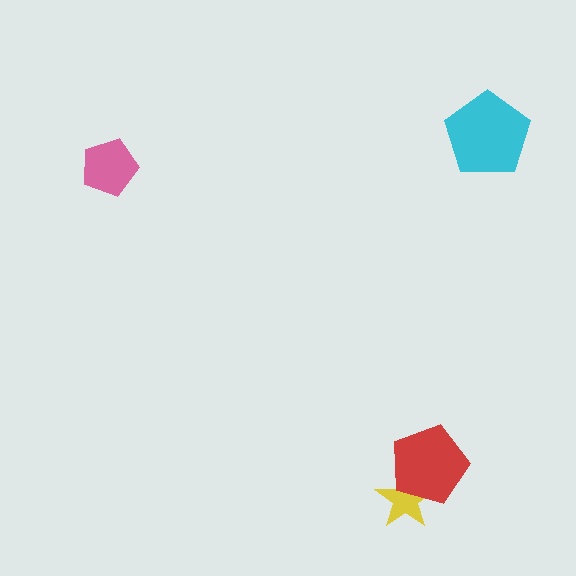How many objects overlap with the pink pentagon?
0 objects overlap with the pink pentagon.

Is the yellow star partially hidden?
Yes, it is partially covered by another shape.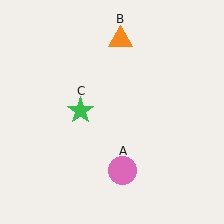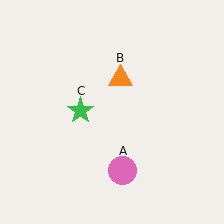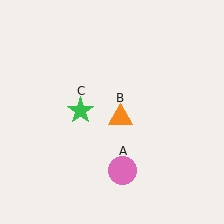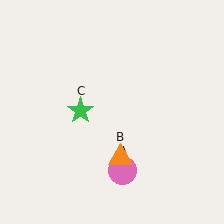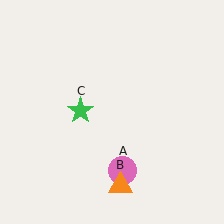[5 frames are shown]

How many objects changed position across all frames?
1 object changed position: orange triangle (object B).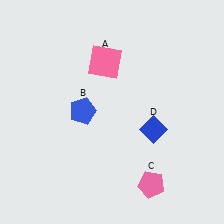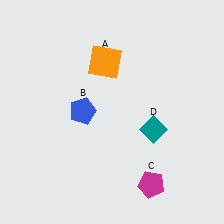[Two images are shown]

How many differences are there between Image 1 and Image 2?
There are 3 differences between the two images.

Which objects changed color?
A changed from pink to orange. C changed from pink to magenta. D changed from blue to teal.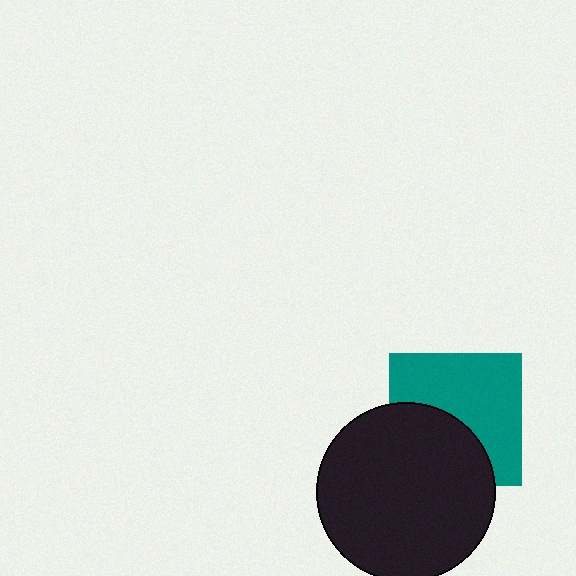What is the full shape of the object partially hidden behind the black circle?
The partially hidden object is a teal square.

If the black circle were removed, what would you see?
You would see the complete teal square.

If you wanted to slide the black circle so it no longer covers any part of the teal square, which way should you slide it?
Slide it down — that is the most direct way to separate the two shapes.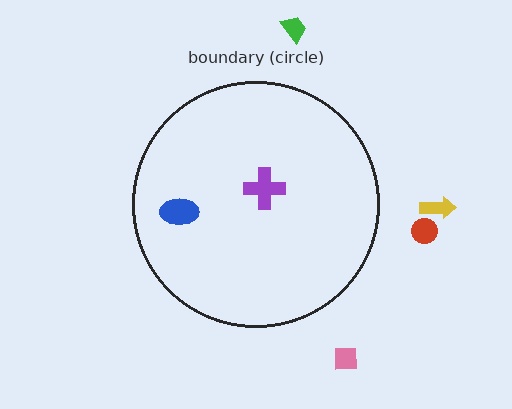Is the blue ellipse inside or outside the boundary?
Inside.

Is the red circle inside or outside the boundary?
Outside.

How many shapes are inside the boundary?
2 inside, 4 outside.